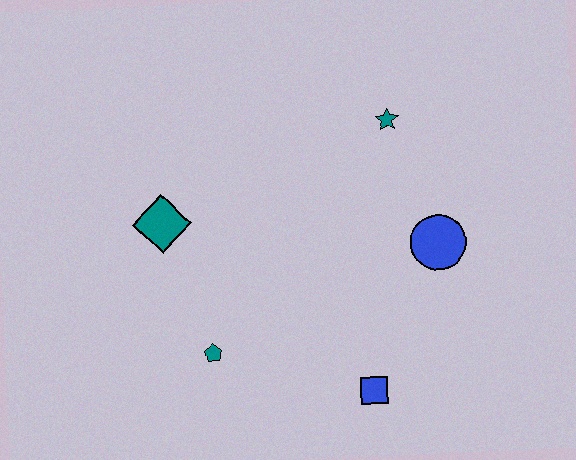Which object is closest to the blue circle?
The teal star is closest to the blue circle.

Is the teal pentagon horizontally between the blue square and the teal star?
No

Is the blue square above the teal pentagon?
No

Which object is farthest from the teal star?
The teal pentagon is farthest from the teal star.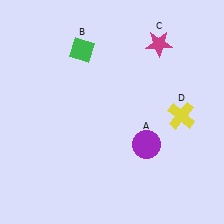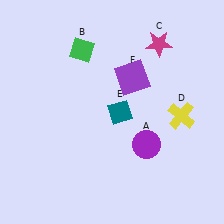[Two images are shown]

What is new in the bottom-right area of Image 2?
A teal diamond (E) was added in the bottom-right area of Image 2.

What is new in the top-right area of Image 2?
A purple square (F) was added in the top-right area of Image 2.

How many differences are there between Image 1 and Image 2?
There are 2 differences between the two images.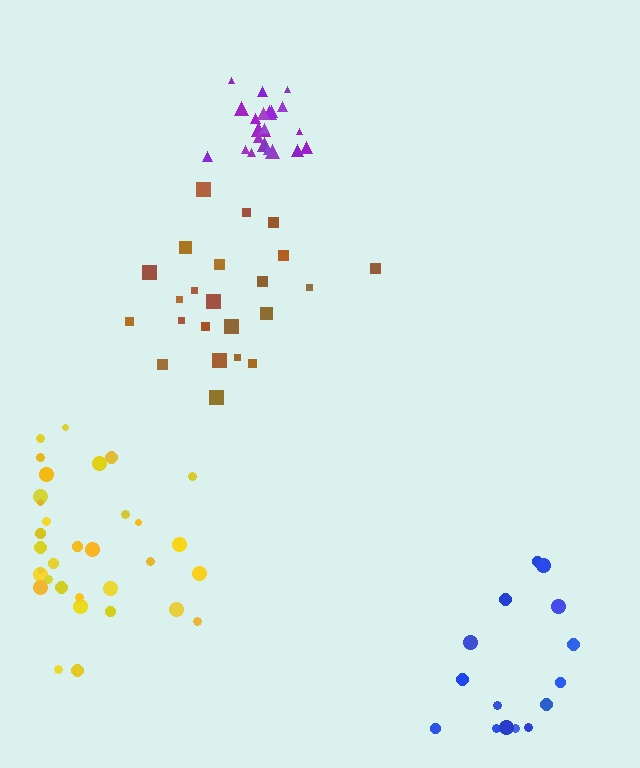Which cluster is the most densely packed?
Purple.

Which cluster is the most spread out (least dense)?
Blue.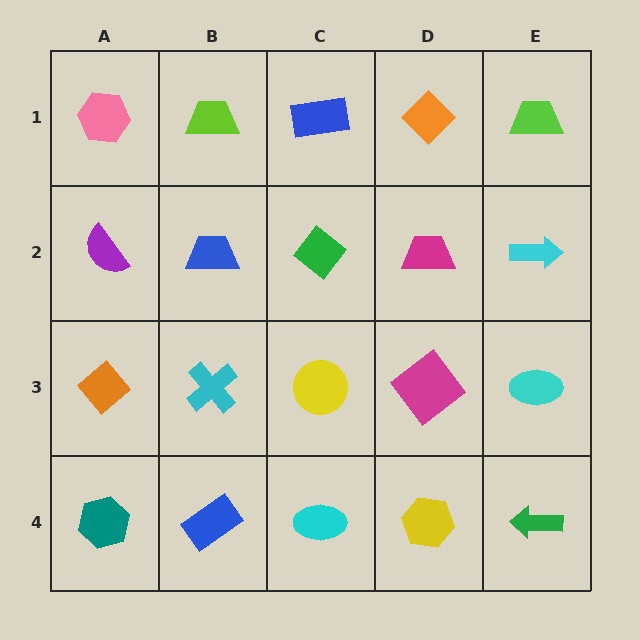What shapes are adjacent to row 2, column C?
A blue rectangle (row 1, column C), a yellow circle (row 3, column C), a blue trapezoid (row 2, column B), a magenta trapezoid (row 2, column D).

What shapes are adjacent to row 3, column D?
A magenta trapezoid (row 2, column D), a yellow hexagon (row 4, column D), a yellow circle (row 3, column C), a cyan ellipse (row 3, column E).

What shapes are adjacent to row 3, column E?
A cyan arrow (row 2, column E), a green arrow (row 4, column E), a magenta diamond (row 3, column D).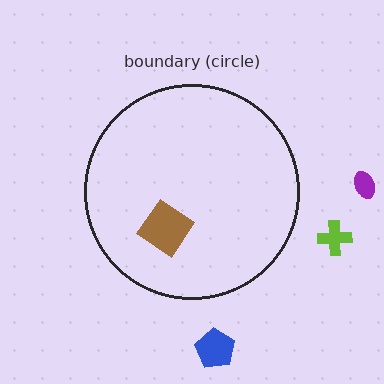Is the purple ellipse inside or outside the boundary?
Outside.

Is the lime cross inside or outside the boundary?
Outside.